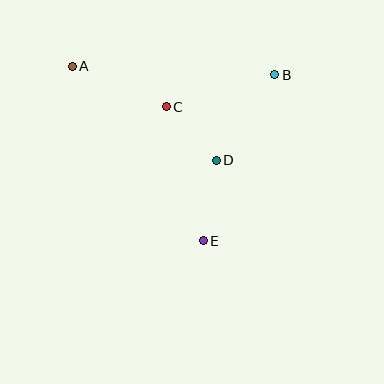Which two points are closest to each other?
Points C and D are closest to each other.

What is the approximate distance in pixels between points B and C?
The distance between B and C is approximately 114 pixels.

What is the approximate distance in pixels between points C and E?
The distance between C and E is approximately 139 pixels.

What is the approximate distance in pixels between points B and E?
The distance between B and E is approximately 181 pixels.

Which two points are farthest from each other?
Points A and E are farthest from each other.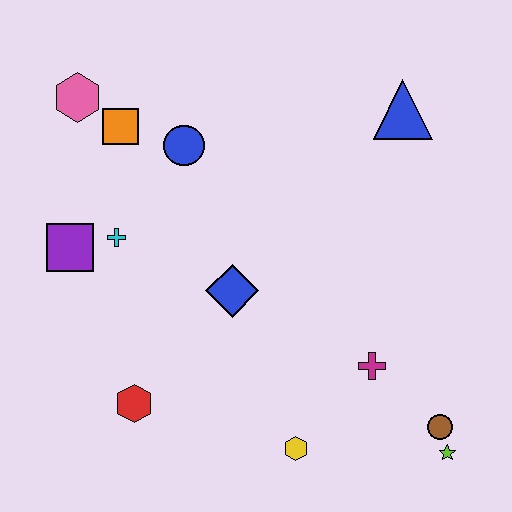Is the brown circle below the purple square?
Yes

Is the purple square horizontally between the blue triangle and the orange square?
No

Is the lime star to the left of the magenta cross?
No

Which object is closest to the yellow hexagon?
The magenta cross is closest to the yellow hexagon.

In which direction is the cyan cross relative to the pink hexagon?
The cyan cross is below the pink hexagon.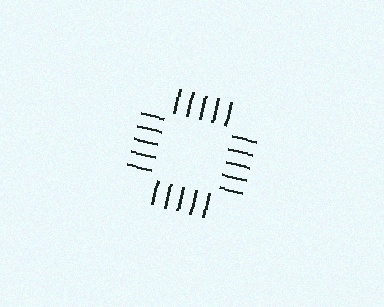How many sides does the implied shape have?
4 sides — the line-ends trace a square.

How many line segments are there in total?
20 — 5 along each of the 4 edges.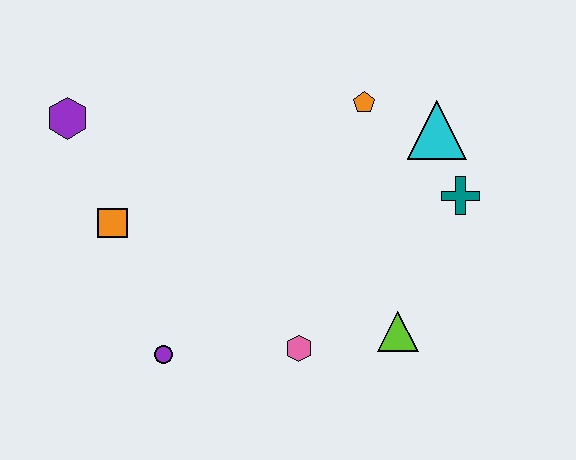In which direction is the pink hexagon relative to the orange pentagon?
The pink hexagon is below the orange pentagon.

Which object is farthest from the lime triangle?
The purple hexagon is farthest from the lime triangle.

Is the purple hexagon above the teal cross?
Yes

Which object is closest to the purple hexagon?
The orange square is closest to the purple hexagon.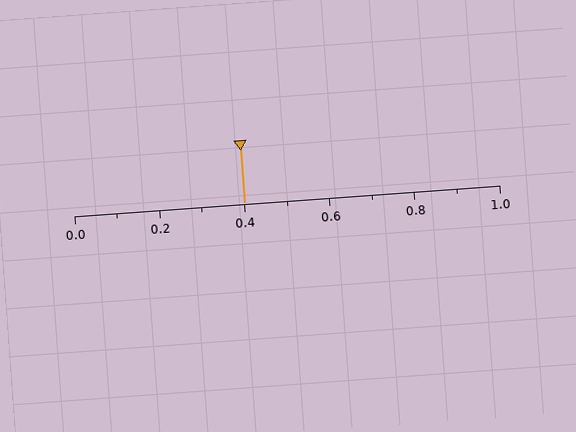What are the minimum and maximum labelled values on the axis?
The axis runs from 0.0 to 1.0.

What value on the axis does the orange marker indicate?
The marker indicates approximately 0.4.